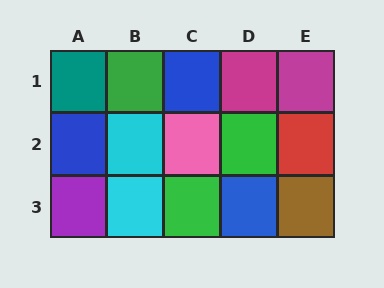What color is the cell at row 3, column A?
Purple.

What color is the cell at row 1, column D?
Magenta.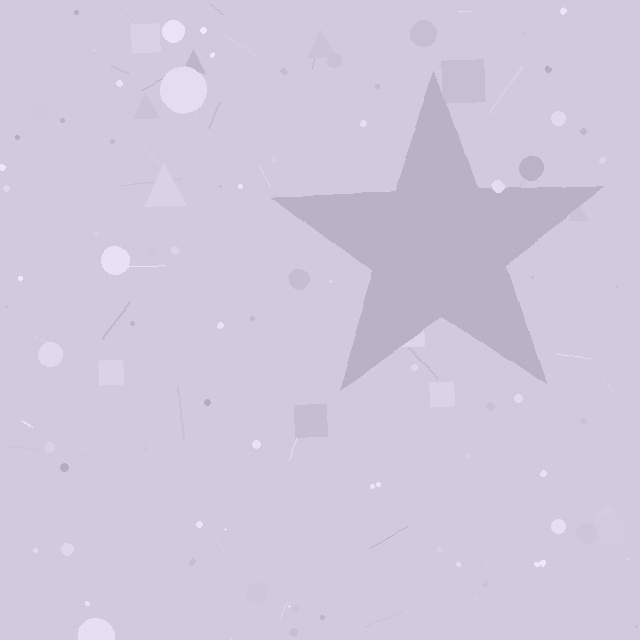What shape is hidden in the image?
A star is hidden in the image.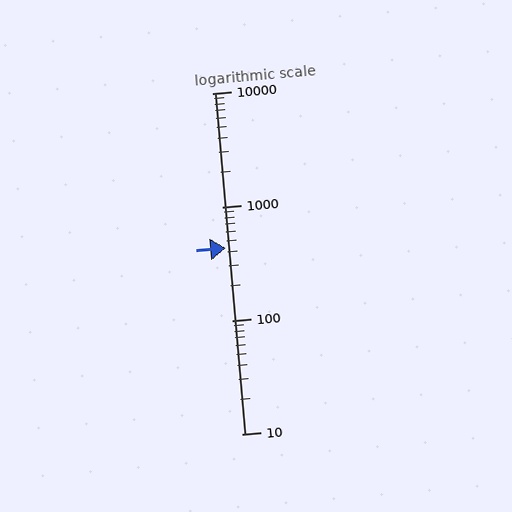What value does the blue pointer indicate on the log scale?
The pointer indicates approximately 430.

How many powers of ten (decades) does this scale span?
The scale spans 3 decades, from 10 to 10000.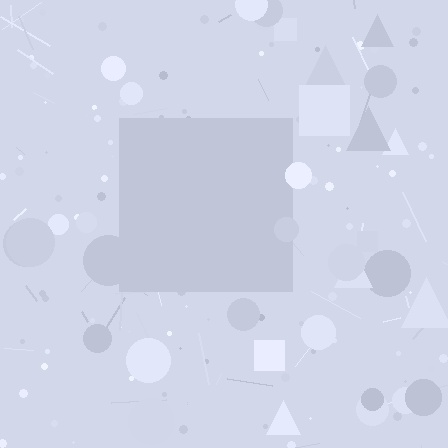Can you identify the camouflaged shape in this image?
The camouflaged shape is a square.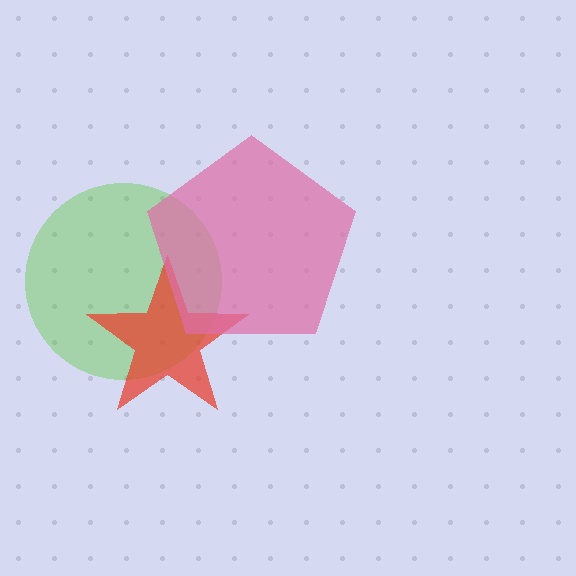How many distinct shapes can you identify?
There are 3 distinct shapes: a lime circle, a red star, a pink pentagon.